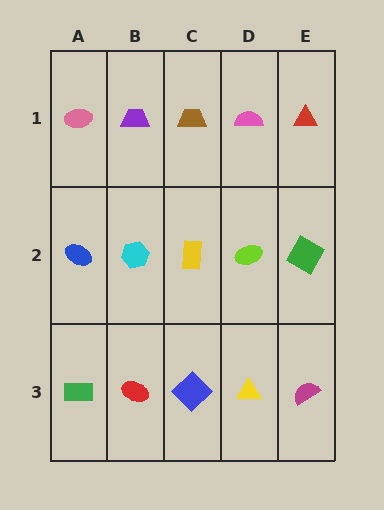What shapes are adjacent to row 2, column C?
A brown trapezoid (row 1, column C), a blue diamond (row 3, column C), a cyan hexagon (row 2, column B), a lime ellipse (row 2, column D).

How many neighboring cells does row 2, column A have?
3.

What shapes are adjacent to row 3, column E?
A green square (row 2, column E), a yellow triangle (row 3, column D).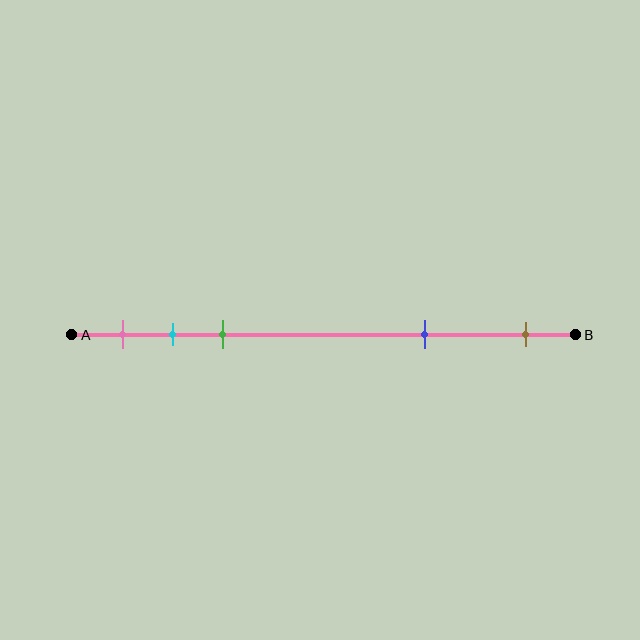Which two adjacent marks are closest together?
The cyan and green marks are the closest adjacent pair.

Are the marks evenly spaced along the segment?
No, the marks are not evenly spaced.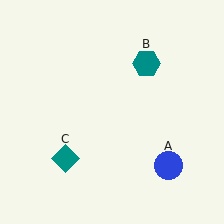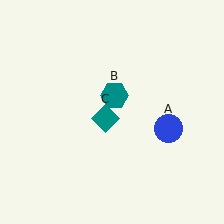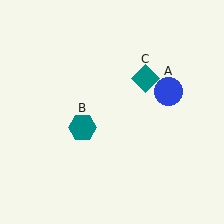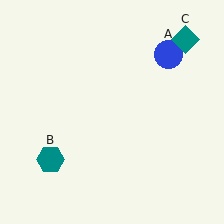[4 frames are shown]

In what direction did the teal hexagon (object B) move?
The teal hexagon (object B) moved down and to the left.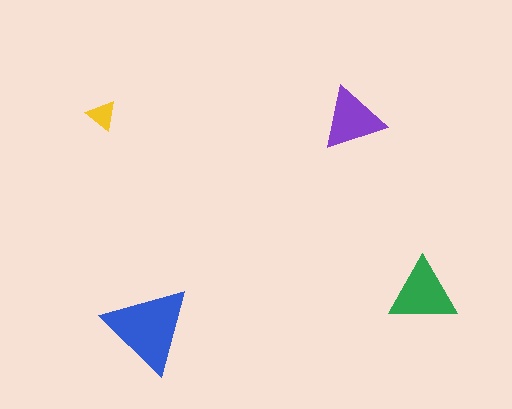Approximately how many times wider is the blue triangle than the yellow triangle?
About 3 times wider.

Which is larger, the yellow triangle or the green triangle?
The green one.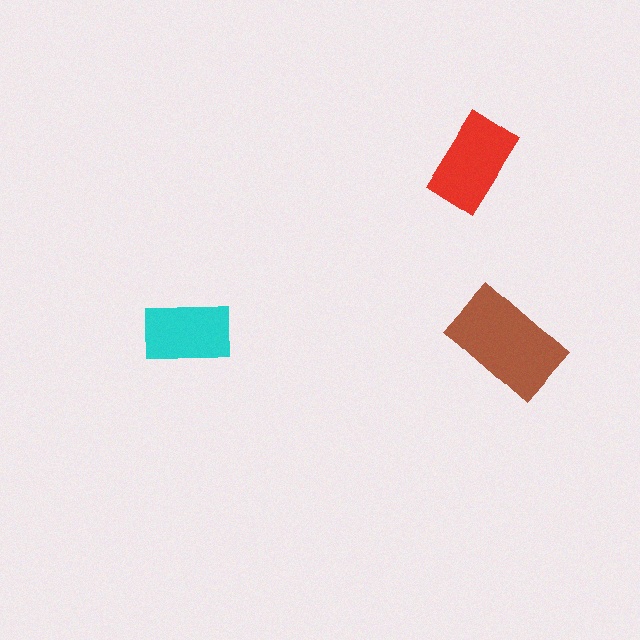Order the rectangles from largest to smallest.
the brown one, the red one, the cyan one.